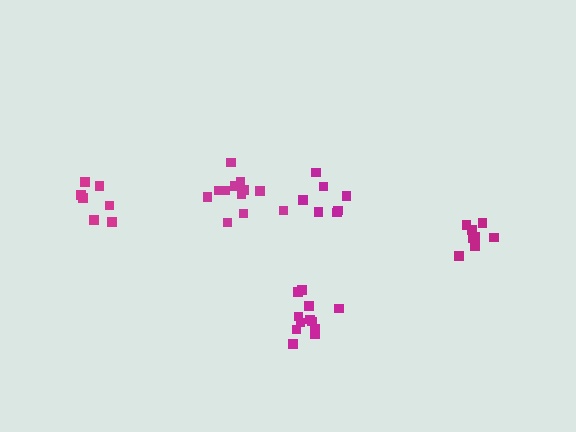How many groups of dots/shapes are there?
There are 5 groups.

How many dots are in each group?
Group 1: 9 dots, Group 2: 7 dots, Group 3: 12 dots, Group 4: 12 dots, Group 5: 7 dots (47 total).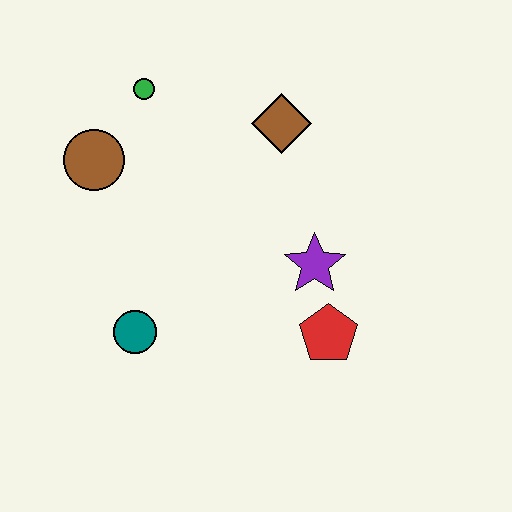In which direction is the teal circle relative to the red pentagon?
The teal circle is to the left of the red pentagon.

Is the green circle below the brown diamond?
No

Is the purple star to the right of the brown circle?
Yes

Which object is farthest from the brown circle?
The red pentagon is farthest from the brown circle.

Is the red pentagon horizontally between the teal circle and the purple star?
No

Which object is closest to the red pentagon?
The purple star is closest to the red pentagon.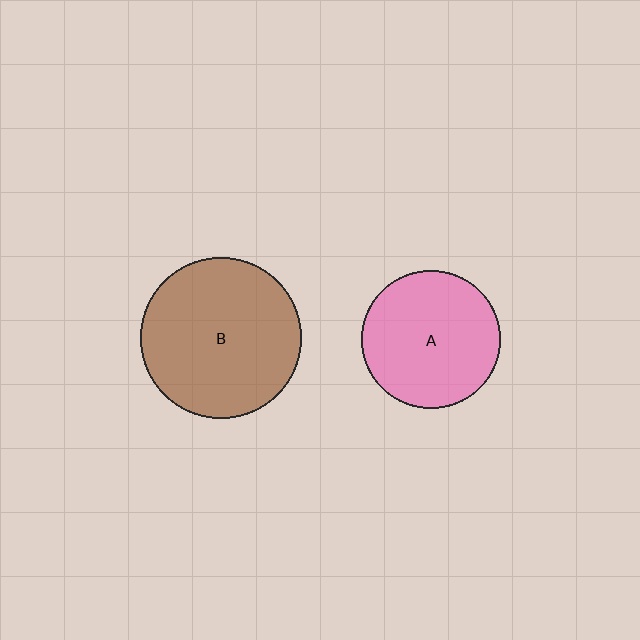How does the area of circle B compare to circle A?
Approximately 1.3 times.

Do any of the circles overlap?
No, none of the circles overlap.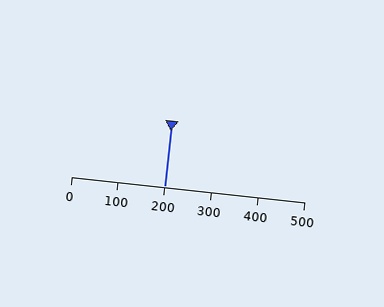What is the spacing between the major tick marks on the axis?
The major ticks are spaced 100 apart.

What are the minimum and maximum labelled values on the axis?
The axis runs from 0 to 500.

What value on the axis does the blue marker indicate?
The marker indicates approximately 200.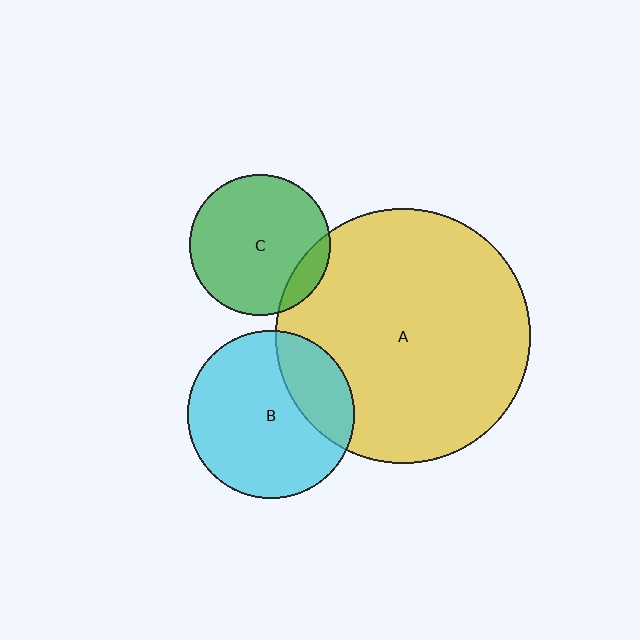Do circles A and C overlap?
Yes.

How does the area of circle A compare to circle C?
Approximately 3.3 times.